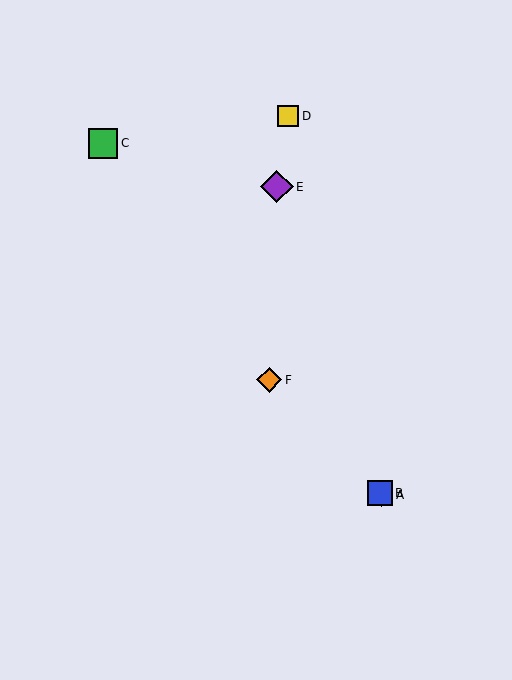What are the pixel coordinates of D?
Object D is at (288, 116).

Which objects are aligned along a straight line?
Objects A, B, F are aligned along a straight line.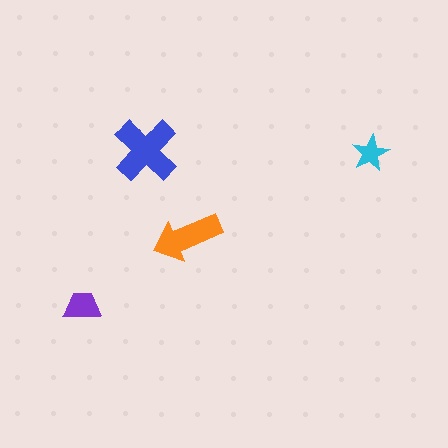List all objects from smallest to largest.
The cyan star, the purple trapezoid, the orange arrow, the blue cross.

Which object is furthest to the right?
The cyan star is rightmost.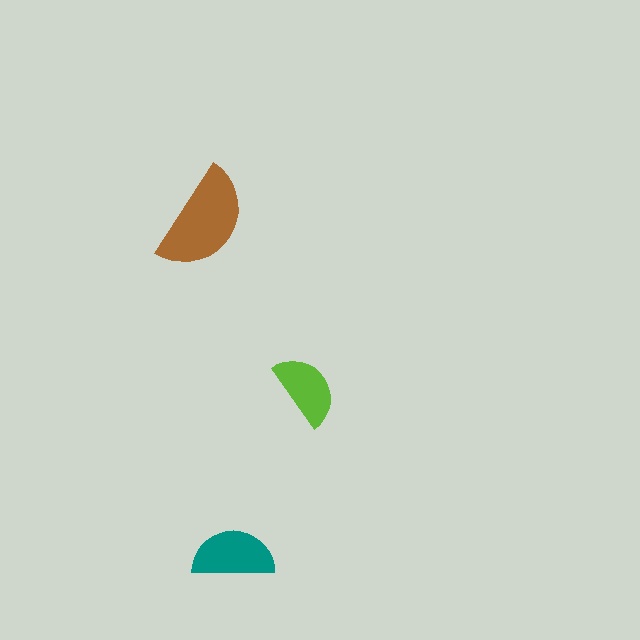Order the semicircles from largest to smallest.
the brown one, the teal one, the lime one.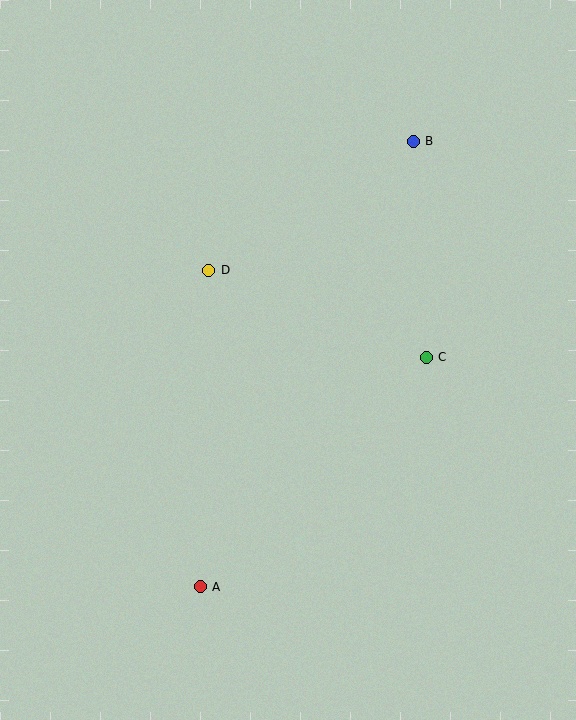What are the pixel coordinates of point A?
Point A is at (200, 587).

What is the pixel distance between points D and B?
The distance between D and B is 242 pixels.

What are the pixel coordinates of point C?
Point C is at (426, 357).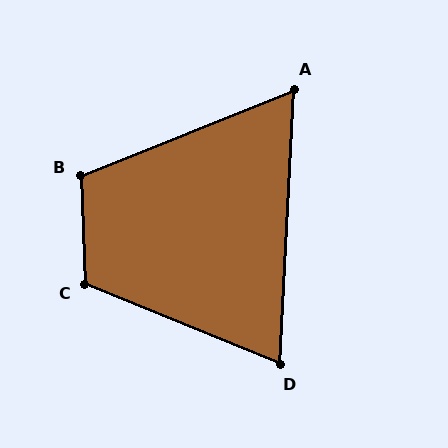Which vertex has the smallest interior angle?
A, at approximately 65 degrees.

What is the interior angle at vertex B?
Approximately 109 degrees (obtuse).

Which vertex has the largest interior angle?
C, at approximately 115 degrees.